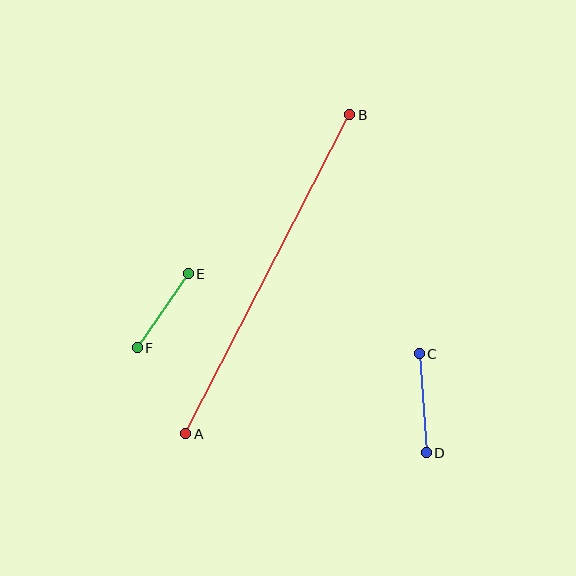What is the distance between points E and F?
The distance is approximately 90 pixels.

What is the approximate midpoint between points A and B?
The midpoint is at approximately (268, 274) pixels.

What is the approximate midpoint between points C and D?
The midpoint is at approximately (423, 403) pixels.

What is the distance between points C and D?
The distance is approximately 99 pixels.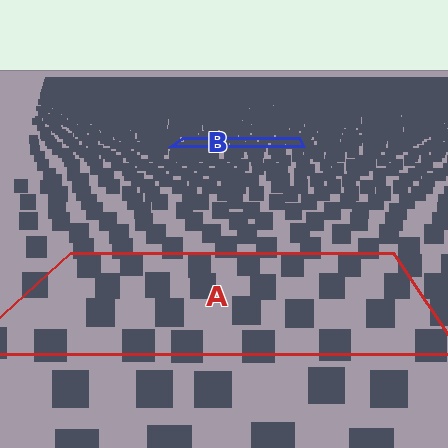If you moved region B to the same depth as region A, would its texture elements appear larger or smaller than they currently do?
They would appear larger. At a closer depth, the same texture elements are projected at a bigger on-screen size.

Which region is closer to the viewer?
Region A is closer. The texture elements there are larger and more spread out.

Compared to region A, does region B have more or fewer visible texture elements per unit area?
Region B has more texture elements per unit area — they are packed more densely because it is farther away.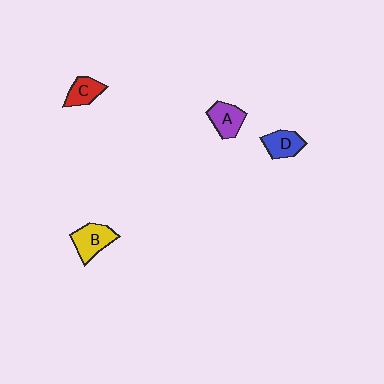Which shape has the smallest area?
Shape C (red).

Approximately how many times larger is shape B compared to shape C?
Approximately 1.4 times.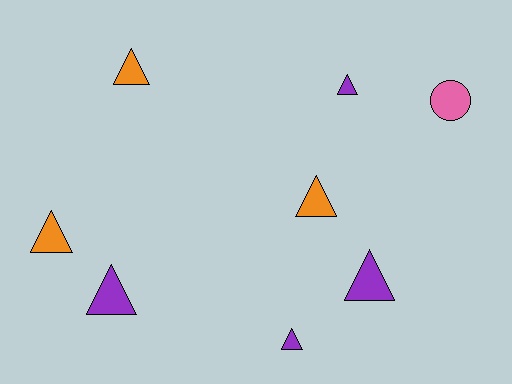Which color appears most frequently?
Purple, with 4 objects.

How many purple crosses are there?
There are no purple crosses.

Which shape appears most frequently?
Triangle, with 7 objects.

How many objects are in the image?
There are 8 objects.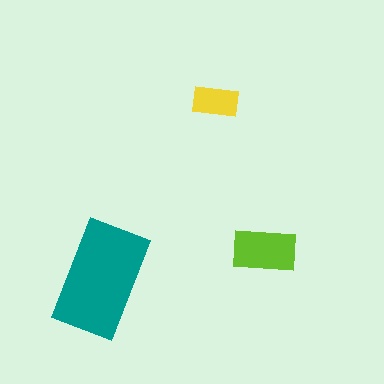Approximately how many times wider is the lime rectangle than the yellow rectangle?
About 1.5 times wider.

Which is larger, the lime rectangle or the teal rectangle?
The teal one.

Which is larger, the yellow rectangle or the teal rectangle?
The teal one.